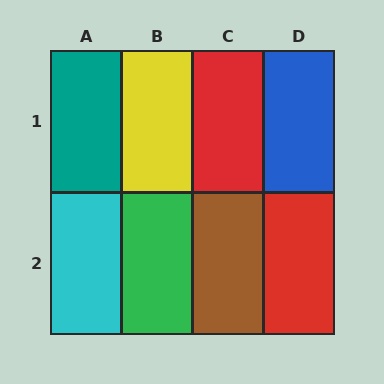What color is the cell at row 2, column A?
Cyan.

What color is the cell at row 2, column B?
Green.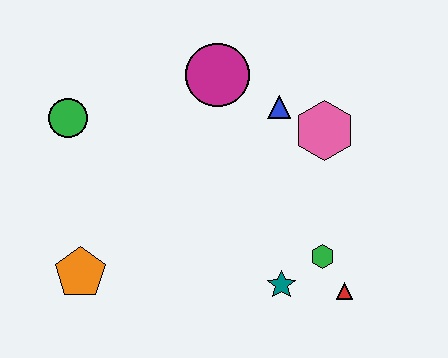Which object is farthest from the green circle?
The red triangle is farthest from the green circle.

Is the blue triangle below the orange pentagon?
No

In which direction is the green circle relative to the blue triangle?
The green circle is to the left of the blue triangle.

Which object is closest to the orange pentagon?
The green circle is closest to the orange pentagon.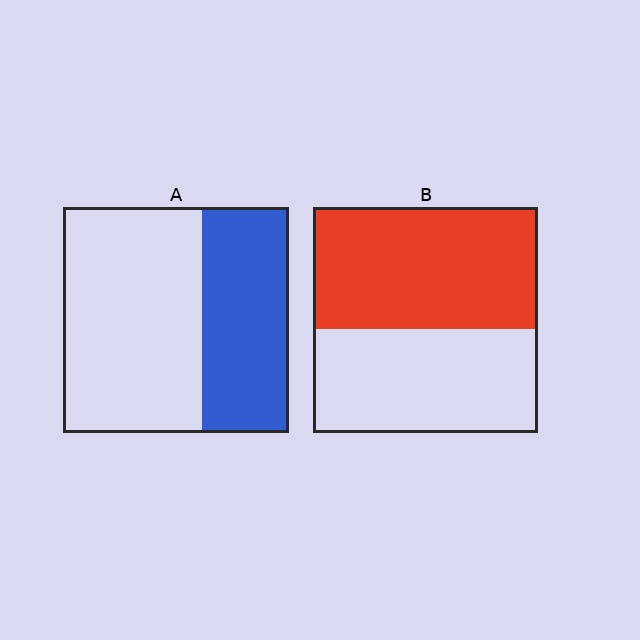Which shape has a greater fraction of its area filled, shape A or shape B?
Shape B.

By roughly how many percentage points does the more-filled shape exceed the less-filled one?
By roughly 15 percentage points (B over A).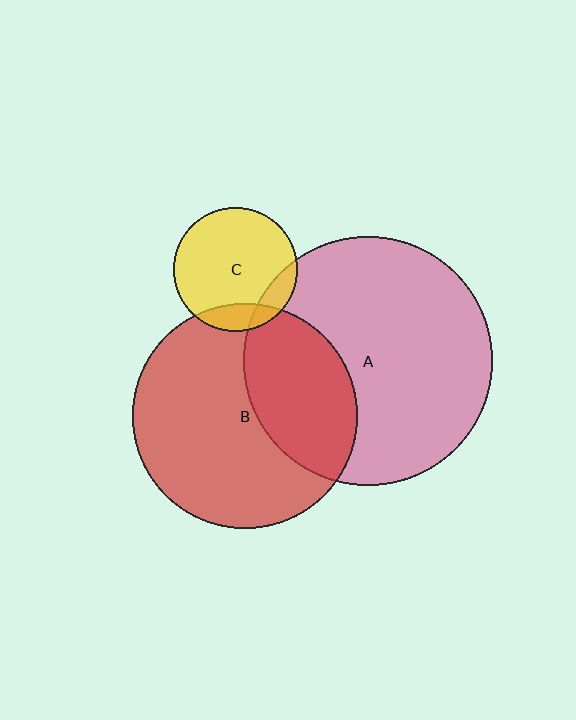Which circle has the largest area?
Circle A (pink).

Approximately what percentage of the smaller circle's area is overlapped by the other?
Approximately 15%.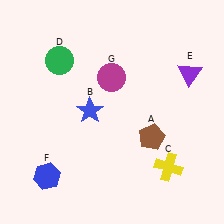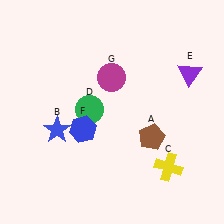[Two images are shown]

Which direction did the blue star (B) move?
The blue star (B) moved left.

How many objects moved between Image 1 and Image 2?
3 objects moved between the two images.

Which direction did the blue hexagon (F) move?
The blue hexagon (F) moved up.